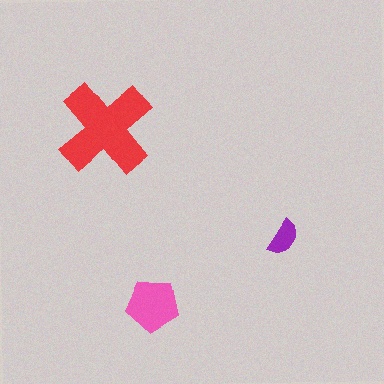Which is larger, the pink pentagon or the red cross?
The red cross.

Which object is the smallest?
The purple semicircle.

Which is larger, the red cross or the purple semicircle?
The red cross.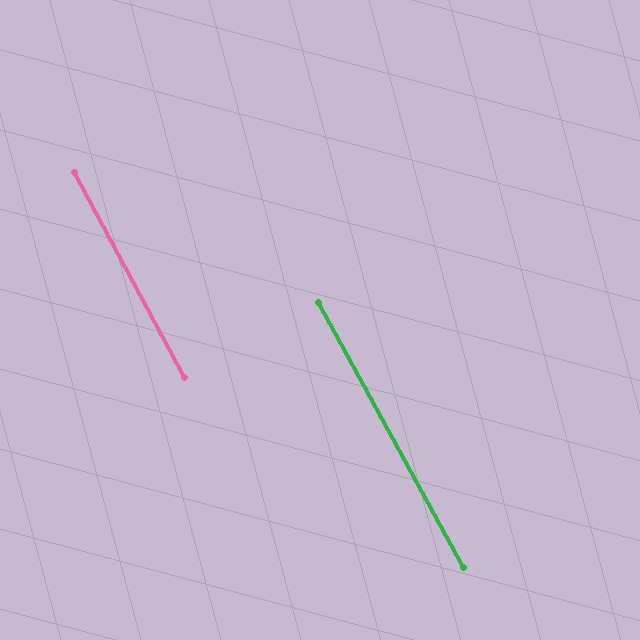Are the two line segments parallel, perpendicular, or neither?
Parallel — their directions differ by only 0.4°.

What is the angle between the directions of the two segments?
Approximately 0 degrees.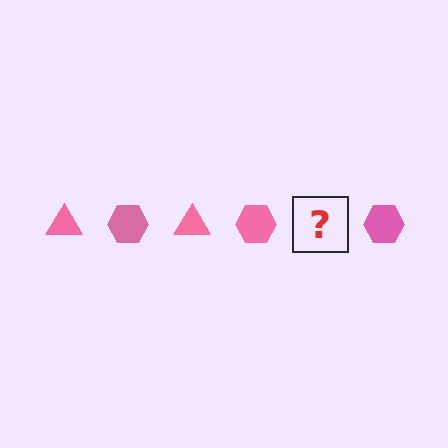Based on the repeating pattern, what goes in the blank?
The blank should be a pink triangle.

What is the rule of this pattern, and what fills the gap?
The rule is that the pattern cycles through triangle, hexagon shapes in pink. The gap should be filled with a pink triangle.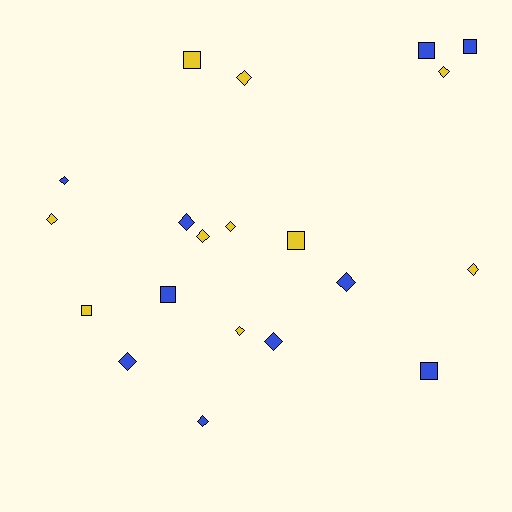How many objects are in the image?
There are 20 objects.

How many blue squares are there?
There are 4 blue squares.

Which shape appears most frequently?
Diamond, with 13 objects.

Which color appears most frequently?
Yellow, with 10 objects.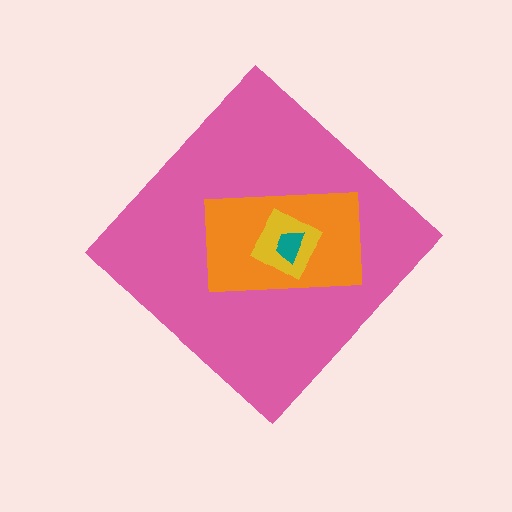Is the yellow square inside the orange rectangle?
Yes.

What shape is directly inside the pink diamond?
The orange rectangle.